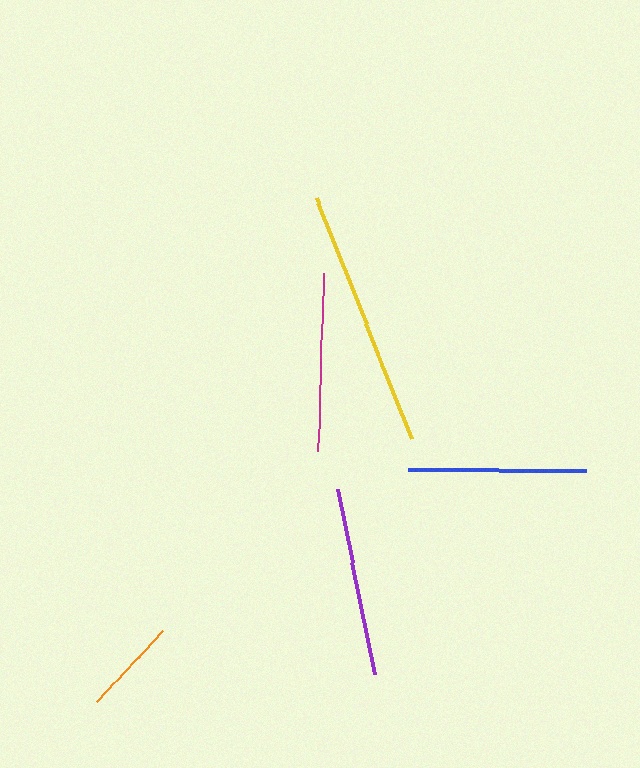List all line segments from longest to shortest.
From longest to shortest: yellow, purple, blue, magenta, orange.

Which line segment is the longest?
The yellow line is the longest at approximately 259 pixels.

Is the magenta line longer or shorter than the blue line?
The blue line is longer than the magenta line.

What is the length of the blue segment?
The blue segment is approximately 178 pixels long.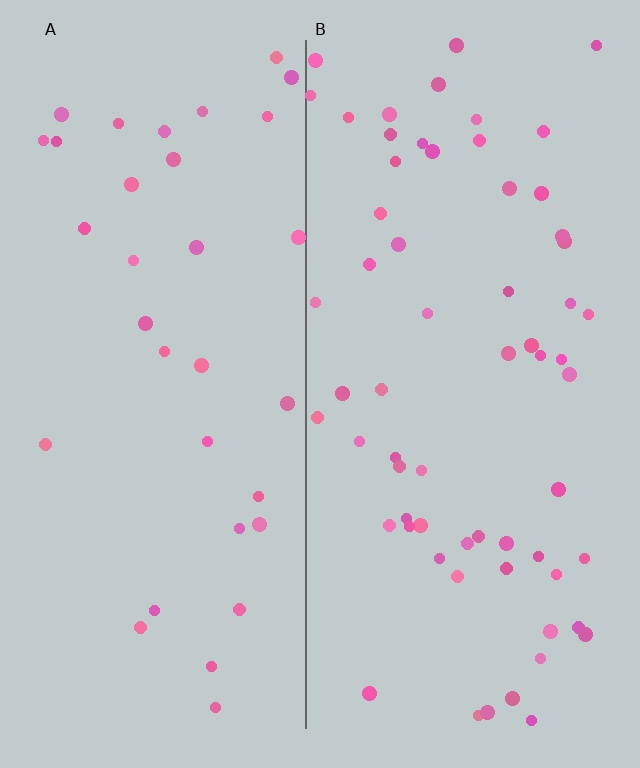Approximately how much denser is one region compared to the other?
Approximately 1.9× — region B over region A.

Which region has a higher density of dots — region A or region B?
B (the right).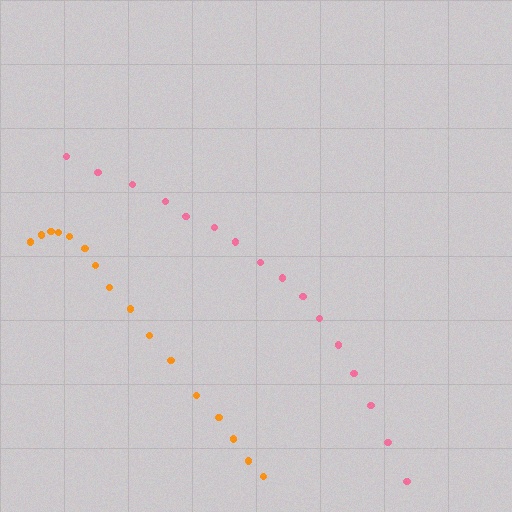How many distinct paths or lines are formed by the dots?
There are 2 distinct paths.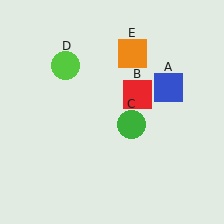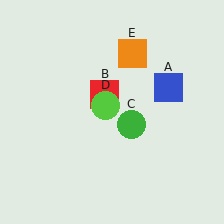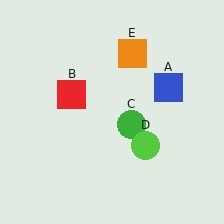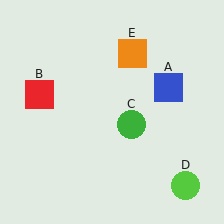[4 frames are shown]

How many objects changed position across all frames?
2 objects changed position: red square (object B), lime circle (object D).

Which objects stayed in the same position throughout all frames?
Blue square (object A) and green circle (object C) and orange square (object E) remained stationary.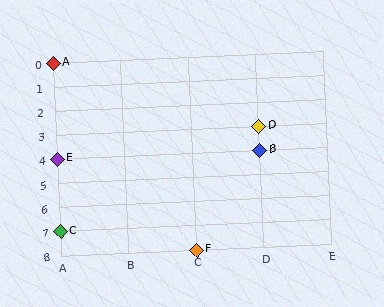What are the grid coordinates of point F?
Point F is at grid coordinates (C, 8).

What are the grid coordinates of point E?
Point E is at grid coordinates (A, 4).